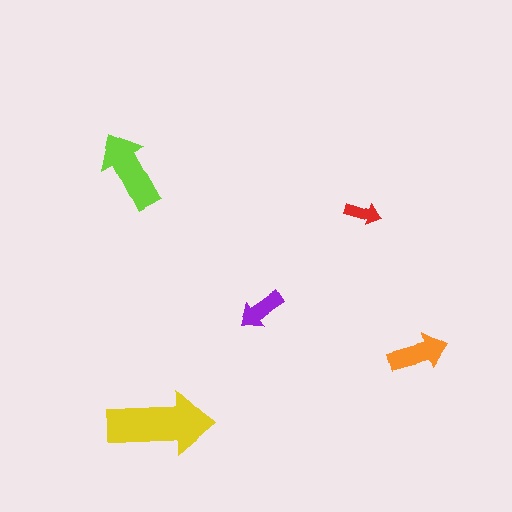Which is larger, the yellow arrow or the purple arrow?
The yellow one.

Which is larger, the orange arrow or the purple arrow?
The orange one.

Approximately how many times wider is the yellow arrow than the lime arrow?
About 1.5 times wider.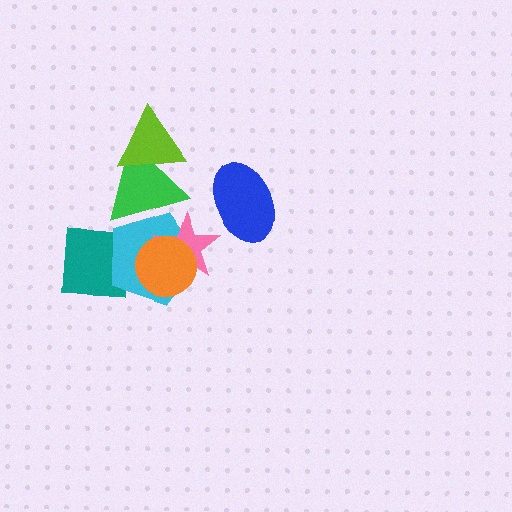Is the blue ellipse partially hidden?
No, no other shape covers it.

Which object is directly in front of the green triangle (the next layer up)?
The lime triangle is directly in front of the green triangle.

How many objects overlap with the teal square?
1 object overlaps with the teal square.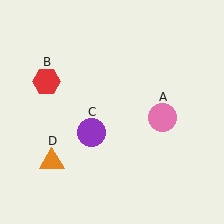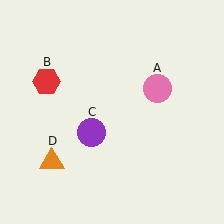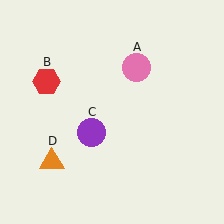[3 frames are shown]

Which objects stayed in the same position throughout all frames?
Red hexagon (object B) and purple circle (object C) and orange triangle (object D) remained stationary.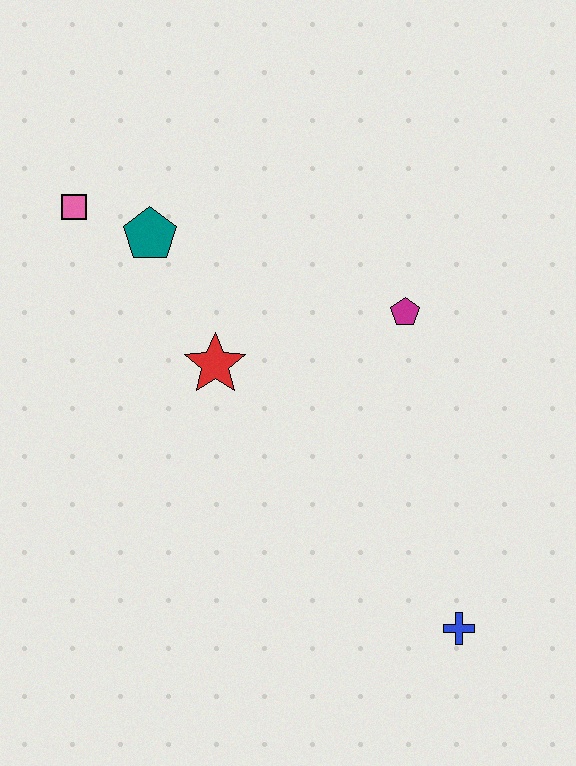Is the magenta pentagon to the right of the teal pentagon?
Yes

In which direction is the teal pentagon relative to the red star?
The teal pentagon is above the red star.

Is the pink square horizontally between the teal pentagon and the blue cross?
No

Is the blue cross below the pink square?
Yes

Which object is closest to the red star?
The teal pentagon is closest to the red star.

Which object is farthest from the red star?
The blue cross is farthest from the red star.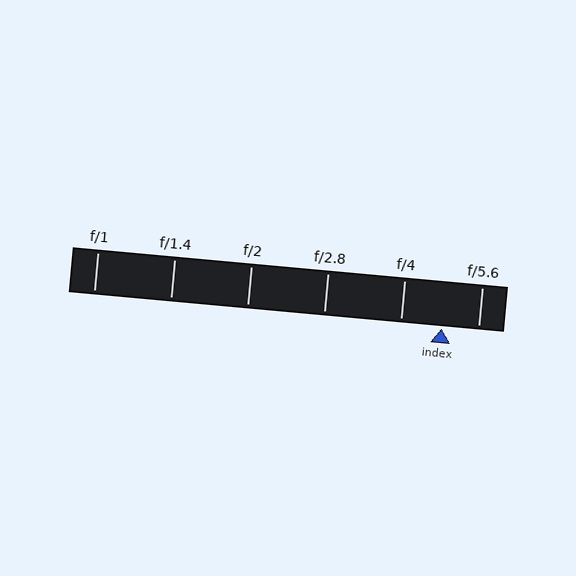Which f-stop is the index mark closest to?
The index mark is closest to f/5.6.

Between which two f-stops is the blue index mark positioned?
The index mark is between f/4 and f/5.6.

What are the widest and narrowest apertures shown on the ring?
The widest aperture shown is f/1 and the narrowest is f/5.6.